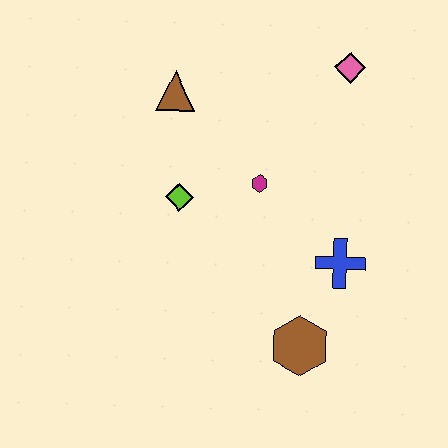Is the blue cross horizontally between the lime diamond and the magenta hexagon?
No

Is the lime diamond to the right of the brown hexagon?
No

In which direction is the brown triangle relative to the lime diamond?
The brown triangle is above the lime diamond.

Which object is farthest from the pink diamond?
The brown hexagon is farthest from the pink diamond.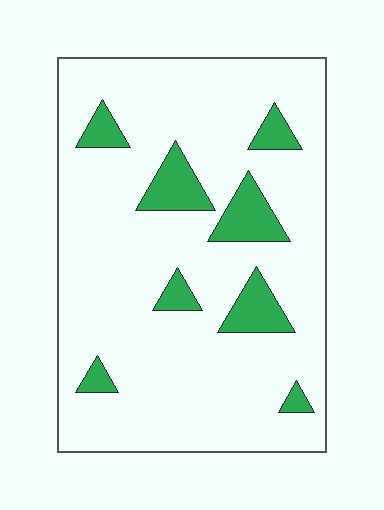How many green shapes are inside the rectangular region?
8.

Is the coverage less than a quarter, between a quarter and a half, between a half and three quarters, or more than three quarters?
Less than a quarter.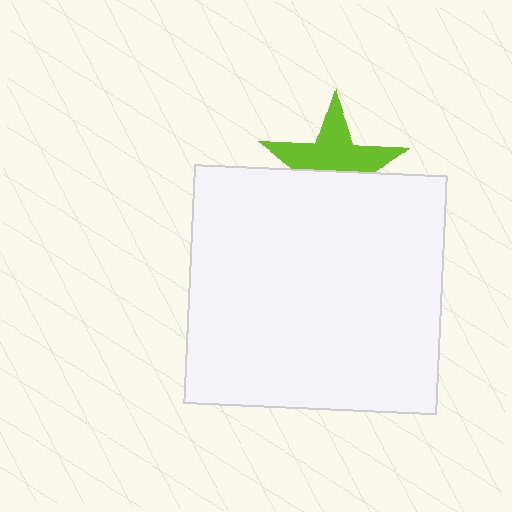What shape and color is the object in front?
The object in front is a white rectangle.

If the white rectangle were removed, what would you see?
You would see the complete lime star.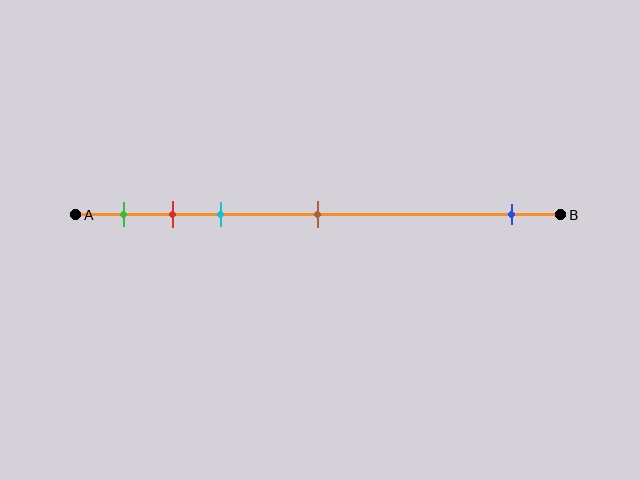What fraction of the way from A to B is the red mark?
The red mark is approximately 20% (0.2) of the way from A to B.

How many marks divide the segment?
There are 5 marks dividing the segment.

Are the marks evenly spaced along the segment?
No, the marks are not evenly spaced.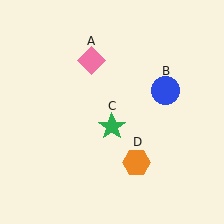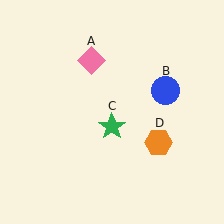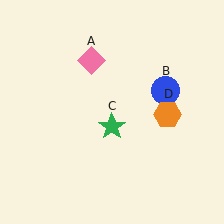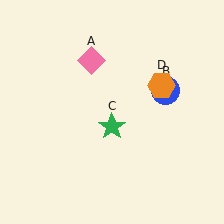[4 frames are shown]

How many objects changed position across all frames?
1 object changed position: orange hexagon (object D).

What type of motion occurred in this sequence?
The orange hexagon (object D) rotated counterclockwise around the center of the scene.